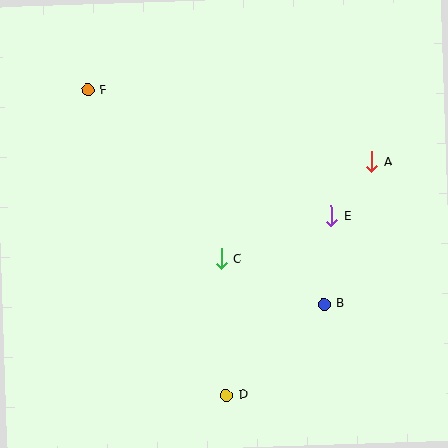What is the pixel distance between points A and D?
The distance between A and D is 275 pixels.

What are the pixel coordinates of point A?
Point A is at (372, 162).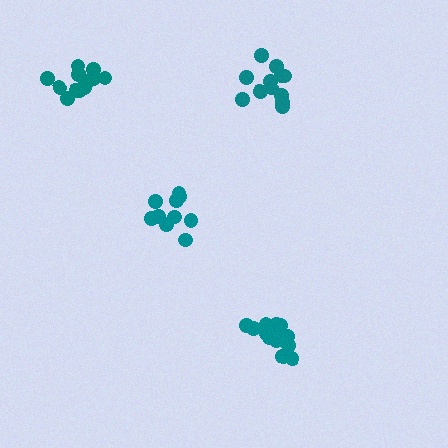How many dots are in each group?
Group 1: 10 dots, Group 2: 13 dots, Group 3: 12 dots, Group 4: 13 dots (48 total).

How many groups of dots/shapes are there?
There are 4 groups.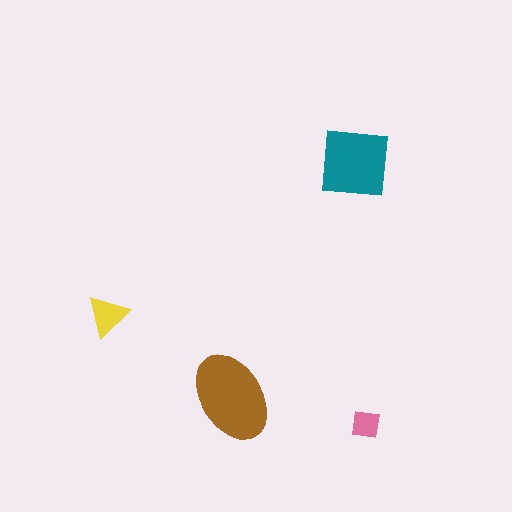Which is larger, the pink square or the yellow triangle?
The yellow triangle.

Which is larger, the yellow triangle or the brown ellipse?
The brown ellipse.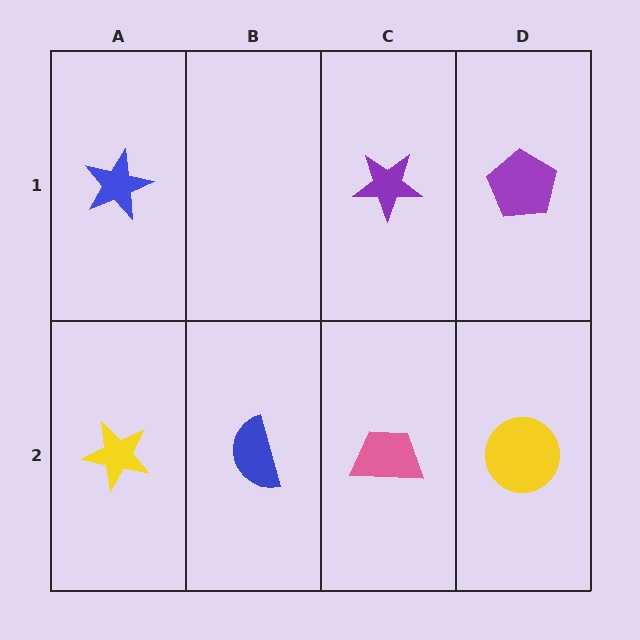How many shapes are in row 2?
4 shapes.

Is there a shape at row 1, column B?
No, that cell is empty.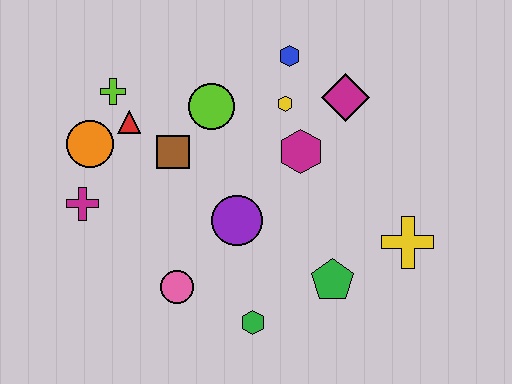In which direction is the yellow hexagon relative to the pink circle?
The yellow hexagon is above the pink circle.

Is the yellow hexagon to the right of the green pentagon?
No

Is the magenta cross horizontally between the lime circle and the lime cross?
No